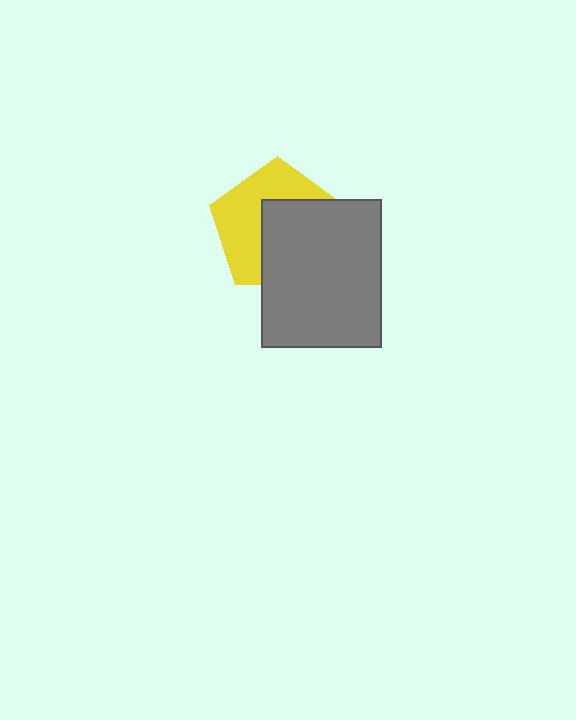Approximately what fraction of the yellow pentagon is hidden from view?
Roughly 50% of the yellow pentagon is hidden behind the gray rectangle.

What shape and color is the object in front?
The object in front is a gray rectangle.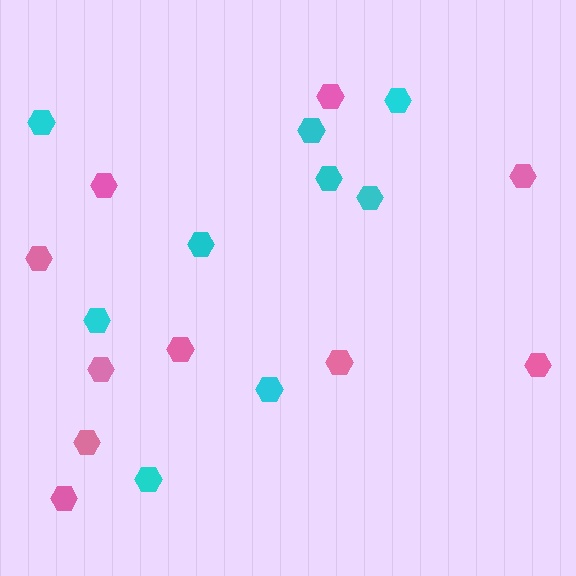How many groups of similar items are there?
There are 2 groups: one group of pink hexagons (10) and one group of cyan hexagons (9).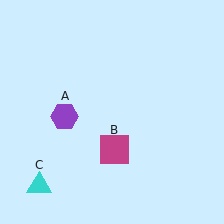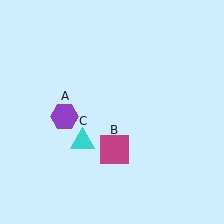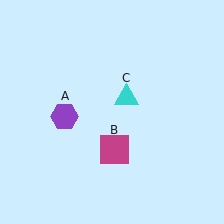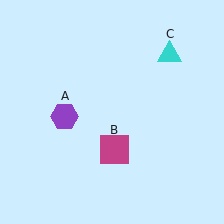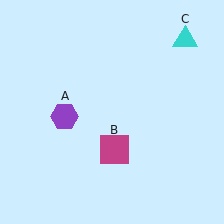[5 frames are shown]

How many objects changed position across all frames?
1 object changed position: cyan triangle (object C).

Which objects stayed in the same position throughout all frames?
Purple hexagon (object A) and magenta square (object B) remained stationary.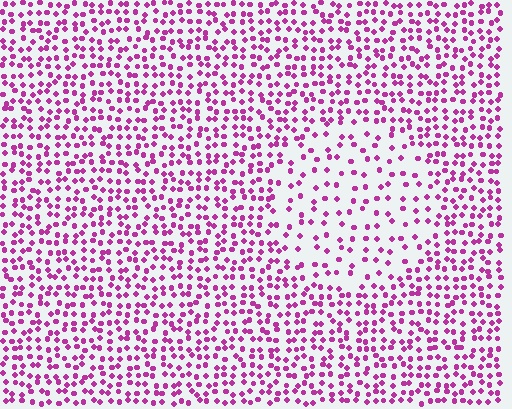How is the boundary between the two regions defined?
The boundary is defined by a change in element density (approximately 2.1x ratio). All elements are the same color, size, and shape.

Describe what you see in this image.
The image contains small magenta elements arranged at two different densities. A circle-shaped region is visible where the elements are less densely packed than the surrounding area.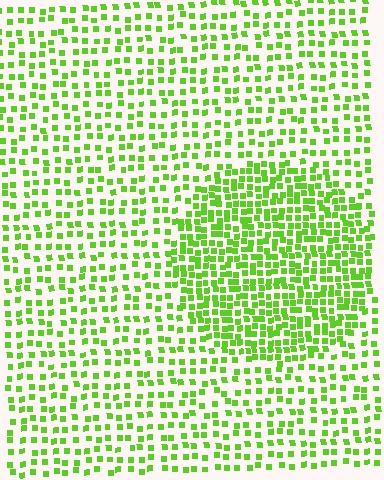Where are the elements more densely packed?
The elements are more densely packed inside the circle boundary.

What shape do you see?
I see a circle.